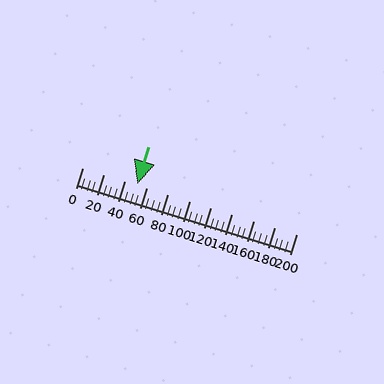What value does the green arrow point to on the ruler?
The green arrow points to approximately 51.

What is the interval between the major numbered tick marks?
The major tick marks are spaced 20 units apart.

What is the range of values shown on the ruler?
The ruler shows values from 0 to 200.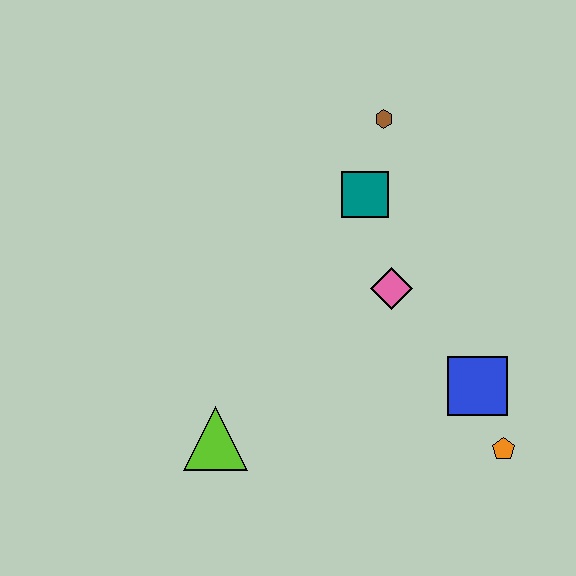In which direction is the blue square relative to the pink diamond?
The blue square is below the pink diamond.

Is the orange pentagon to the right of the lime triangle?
Yes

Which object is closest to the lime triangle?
The pink diamond is closest to the lime triangle.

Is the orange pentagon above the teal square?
No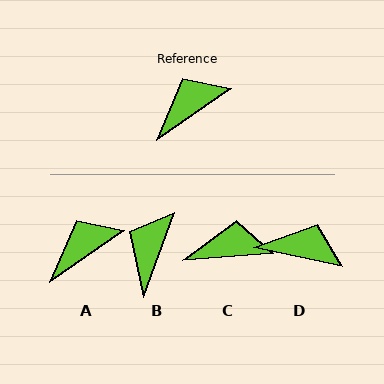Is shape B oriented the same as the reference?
No, it is off by about 35 degrees.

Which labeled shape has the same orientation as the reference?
A.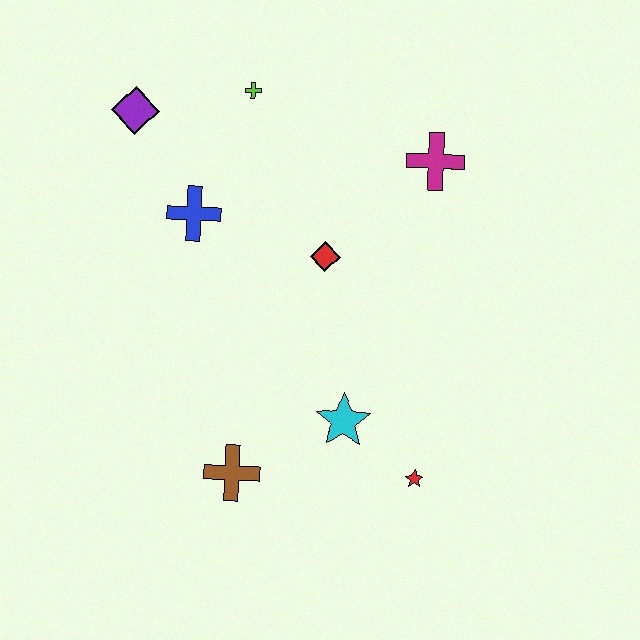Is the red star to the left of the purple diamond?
No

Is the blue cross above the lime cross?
No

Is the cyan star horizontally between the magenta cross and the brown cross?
Yes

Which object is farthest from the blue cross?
The red star is farthest from the blue cross.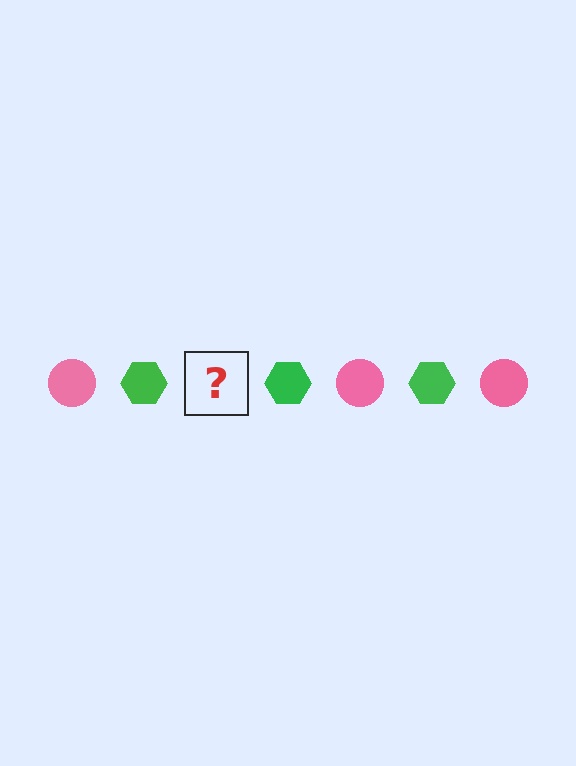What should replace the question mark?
The question mark should be replaced with a pink circle.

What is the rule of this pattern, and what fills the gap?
The rule is that the pattern alternates between pink circle and green hexagon. The gap should be filled with a pink circle.